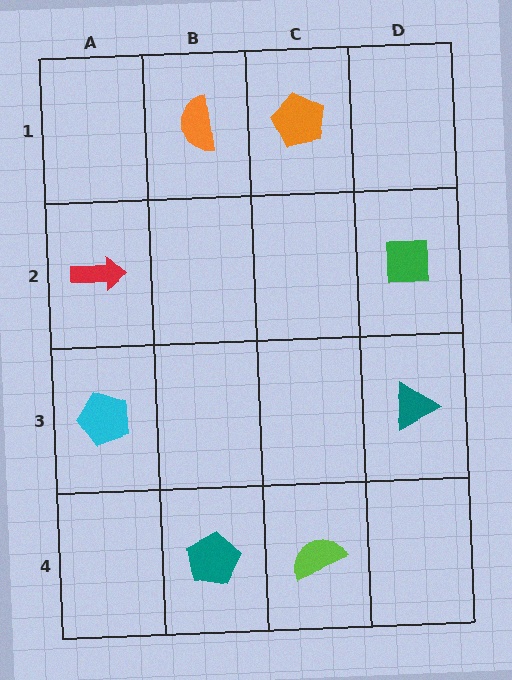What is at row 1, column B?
An orange semicircle.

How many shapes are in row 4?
2 shapes.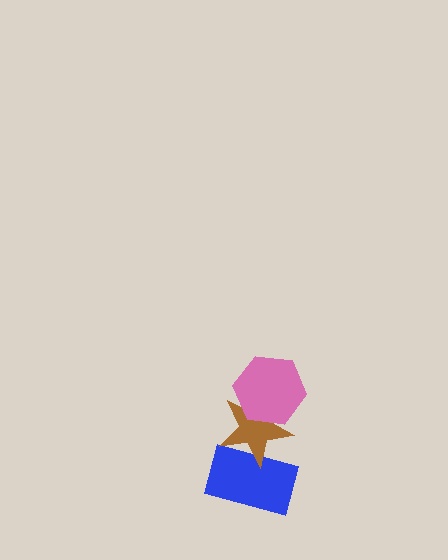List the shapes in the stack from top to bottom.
From top to bottom: the pink hexagon, the brown star, the blue rectangle.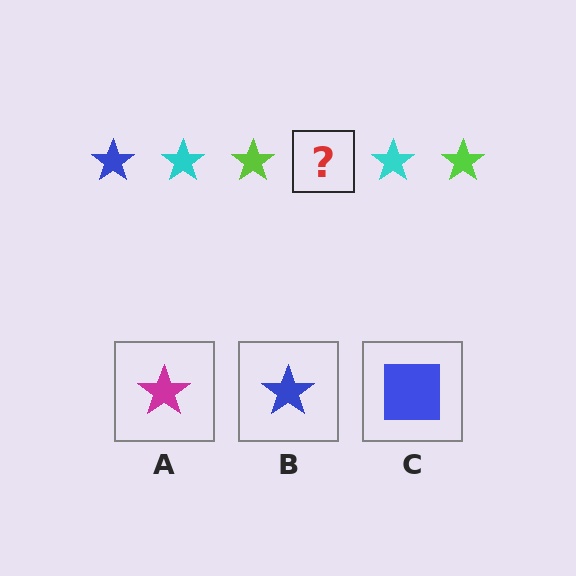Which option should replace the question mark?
Option B.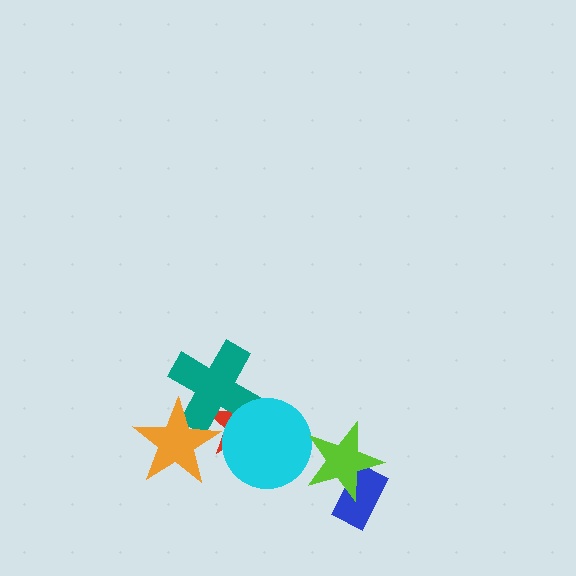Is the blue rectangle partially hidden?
Yes, it is partially covered by another shape.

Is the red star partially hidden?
Yes, it is partially covered by another shape.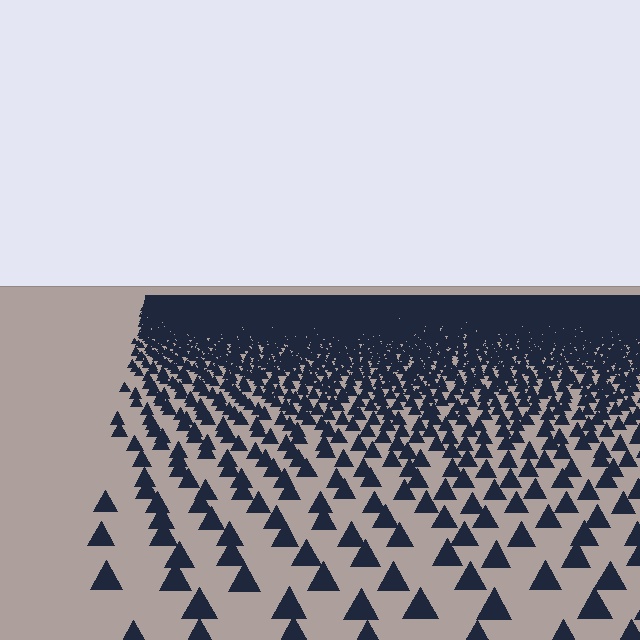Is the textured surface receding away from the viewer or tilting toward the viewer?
The surface is receding away from the viewer. Texture elements get smaller and denser toward the top.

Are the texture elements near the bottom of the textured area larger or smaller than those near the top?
Larger. Near the bottom, elements are closer to the viewer and appear at a bigger on-screen size.